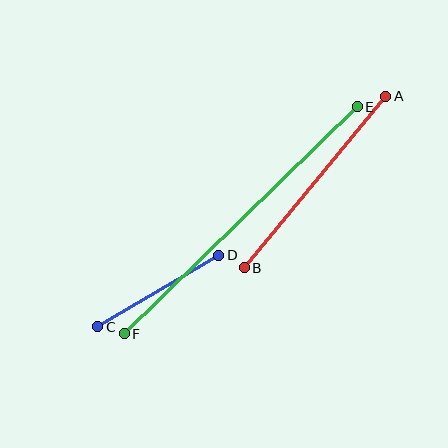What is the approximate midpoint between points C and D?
The midpoint is at approximately (158, 291) pixels.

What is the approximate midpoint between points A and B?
The midpoint is at approximately (315, 182) pixels.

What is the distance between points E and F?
The distance is approximately 325 pixels.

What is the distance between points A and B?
The distance is approximately 223 pixels.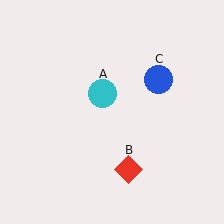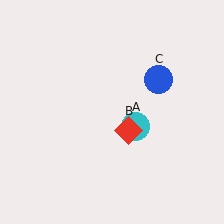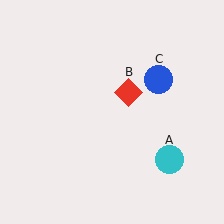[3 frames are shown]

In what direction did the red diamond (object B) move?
The red diamond (object B) moved up.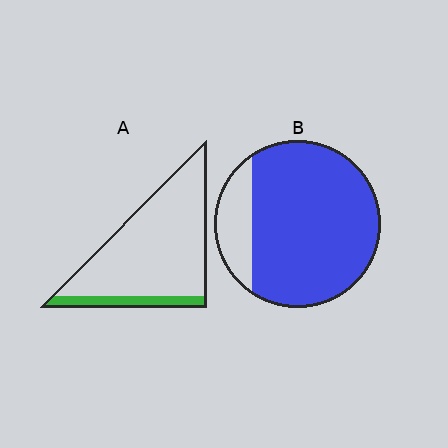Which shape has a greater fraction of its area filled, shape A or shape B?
Shape B.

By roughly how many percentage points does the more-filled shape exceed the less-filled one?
By roughly 70 percentage points (B over A).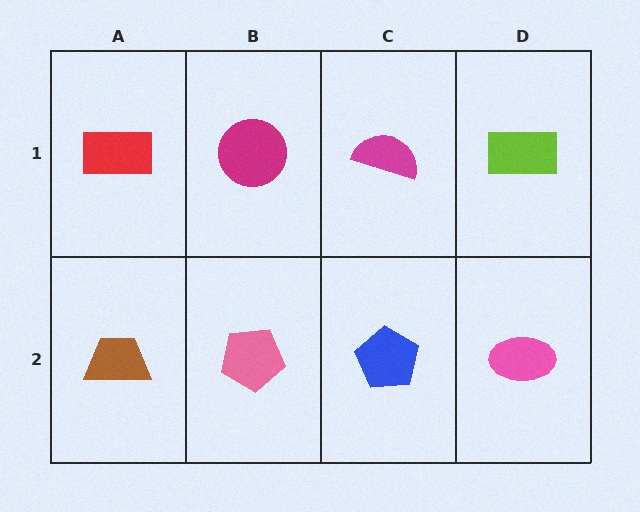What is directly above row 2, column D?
A lime rectangle.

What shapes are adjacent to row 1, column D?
A pink ellipse (row 2, column D), a magenta semicircle (row 1, column C).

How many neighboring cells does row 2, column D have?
2.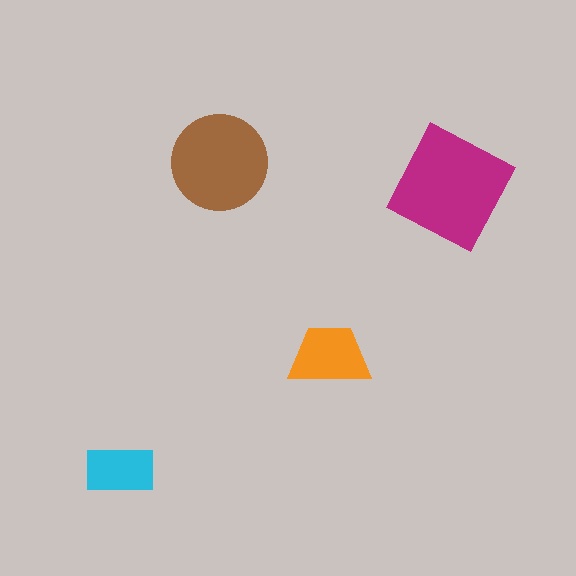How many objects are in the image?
There are 4 objects in the image.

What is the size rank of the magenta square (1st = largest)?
1st.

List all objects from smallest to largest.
The cyan rectangle, the orange trapezoid, the brown circle, the magenta square.